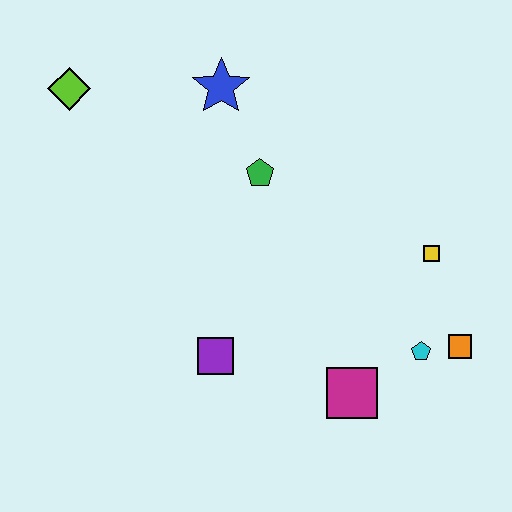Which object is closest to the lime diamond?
The blue star is closest to the lime diamond.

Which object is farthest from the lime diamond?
The orange square is farthest from the lime diamond.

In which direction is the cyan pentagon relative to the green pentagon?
The cyan pentagon is below the green pentagon.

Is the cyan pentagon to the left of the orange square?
Yes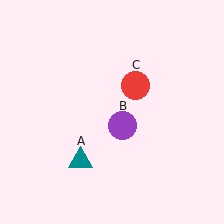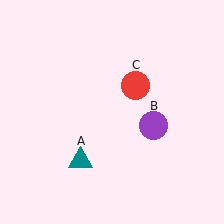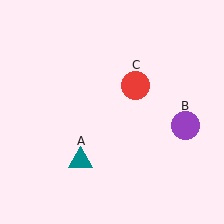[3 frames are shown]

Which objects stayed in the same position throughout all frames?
Teal triangle (object A) and red circle (object C) remained stationary.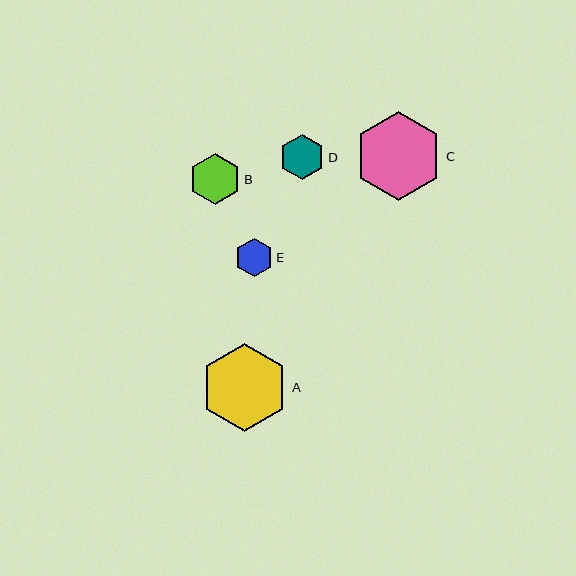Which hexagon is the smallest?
Hexagon E is the smallest with a size of approximately 38 pixels.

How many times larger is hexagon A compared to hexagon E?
Hexagon A is approximately 2.3 times the size of hexagon E.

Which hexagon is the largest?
Hexagon C is the largest with a size of approximately 89 pixels.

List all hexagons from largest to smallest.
From largest to smallest: C, A, B, D, E.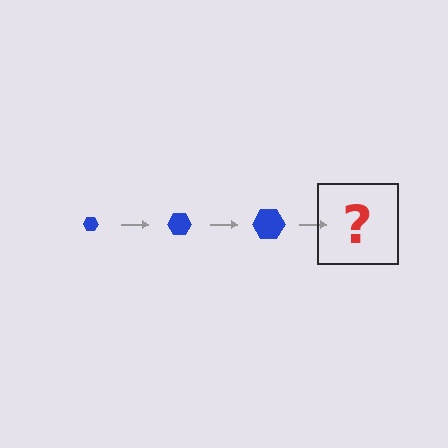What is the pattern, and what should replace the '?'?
The pattern is that the hexagon gets progressively larger each step. The '?' should be a blue hexagon, larger than the previous one.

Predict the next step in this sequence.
The next step is a blue hexagon, larger than the previous one.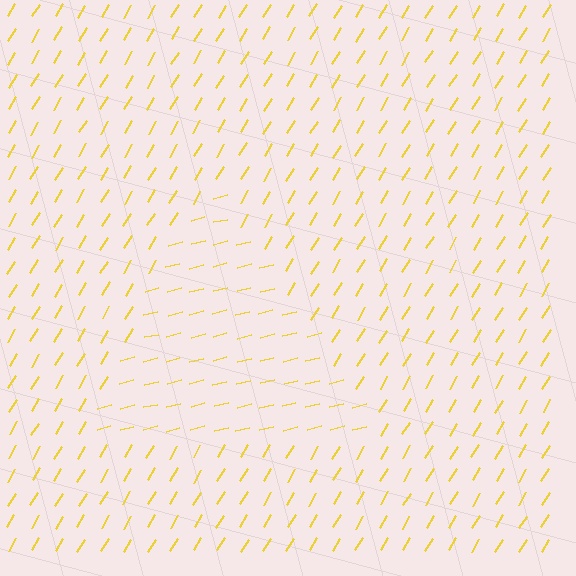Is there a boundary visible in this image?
Yes, there is a texture boundary formed by a change in line orientation.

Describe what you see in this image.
The image is filled with small yellow line segments. A triangle region in the image has lines oriented differently from the surrounding lines, creating a visible texture boundary.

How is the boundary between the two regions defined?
The boundary is defined purely by a change in line orientation (approximately 45 degrees difference). All lines are the same color and thickness.